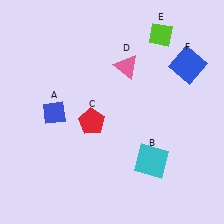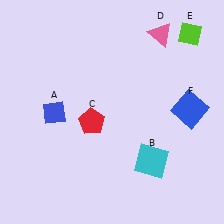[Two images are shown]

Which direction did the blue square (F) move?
The blue square (F) moved down.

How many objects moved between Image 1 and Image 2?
3 objects moved between the two images.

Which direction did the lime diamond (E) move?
The lime diamond (E) moved right.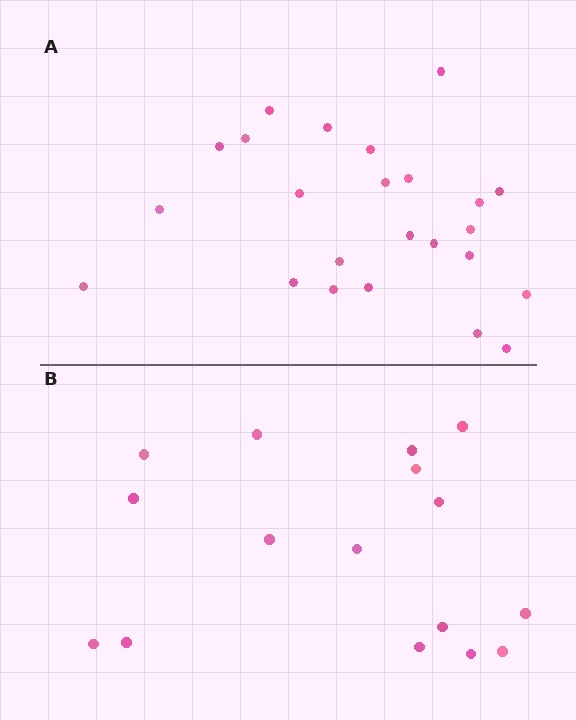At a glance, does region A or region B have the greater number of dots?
Region A (the top region) has more dots.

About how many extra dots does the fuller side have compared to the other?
Region A has roughly 8 or so more dots than region B.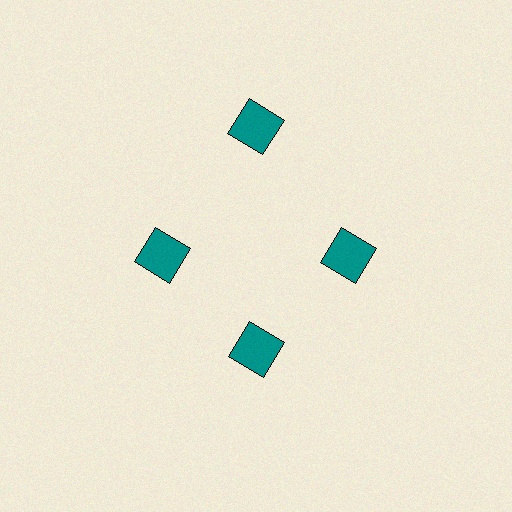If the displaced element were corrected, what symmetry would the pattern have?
It would have 4-fold rotational symmetry — the pattern would map onto itself every 90 degrees.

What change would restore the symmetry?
The symmetry would be restored by moving it inward, back onto the ring so that all 4 squares sit at equal angles and equal distance from the center.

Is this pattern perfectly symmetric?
No. The 4 teal squares are arranged in a ring, but one element near the 12 o'clock position is pushed outward from the center, breaking the 4-fold rotational symmetry.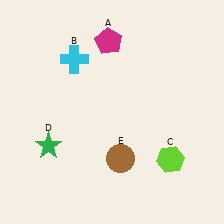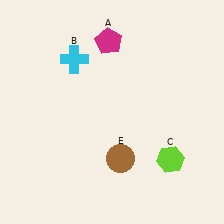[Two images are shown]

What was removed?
The green star (D) was removed in Image 2.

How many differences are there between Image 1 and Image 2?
There is 1 difference between the two images.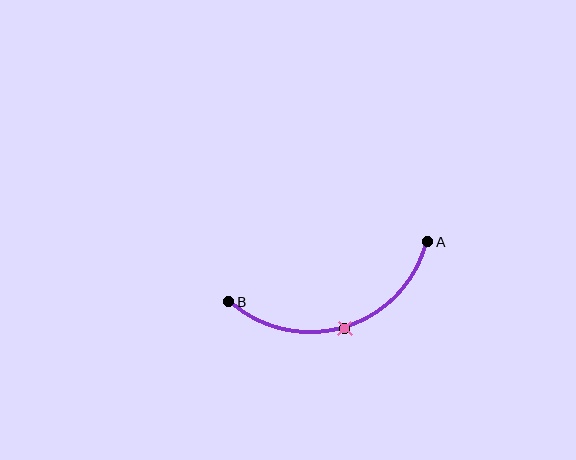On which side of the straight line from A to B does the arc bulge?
The arc bulges below the straight line connecting A and B.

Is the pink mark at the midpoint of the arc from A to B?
Yes. The pink mark lies on the arc at equal arc-length from both A and B — it is the arc midpoint.